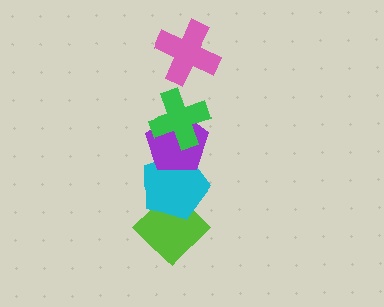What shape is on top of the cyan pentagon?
The purple pentagon is on top of the cyan pentagon.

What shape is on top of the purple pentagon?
The green cross is on top of the purple pentagon.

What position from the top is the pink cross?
The pink cross is 1st from the top.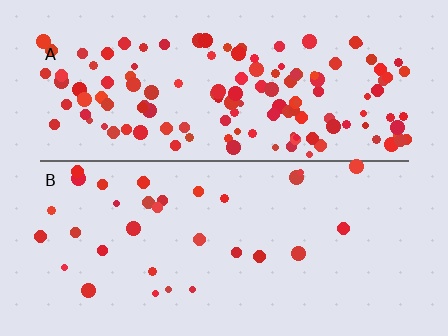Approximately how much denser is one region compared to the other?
Approximately 4.2× — region A over region B.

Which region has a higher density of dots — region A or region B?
A (the top).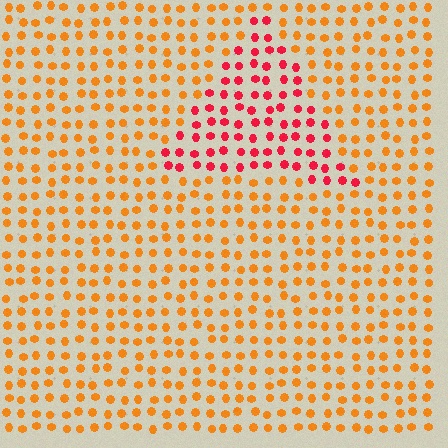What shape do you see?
I see a triangle.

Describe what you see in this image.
The image is filled with small orange elements in a uniform arrangement. A triangle-shaped region is visible where the elements are tinted to a slightly different hue, forming a subtle color boundary.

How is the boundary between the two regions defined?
The boundary is defined purely by a slight shift in hue (about 42 degrees). Spacing, size, and orientation are identical on both sides.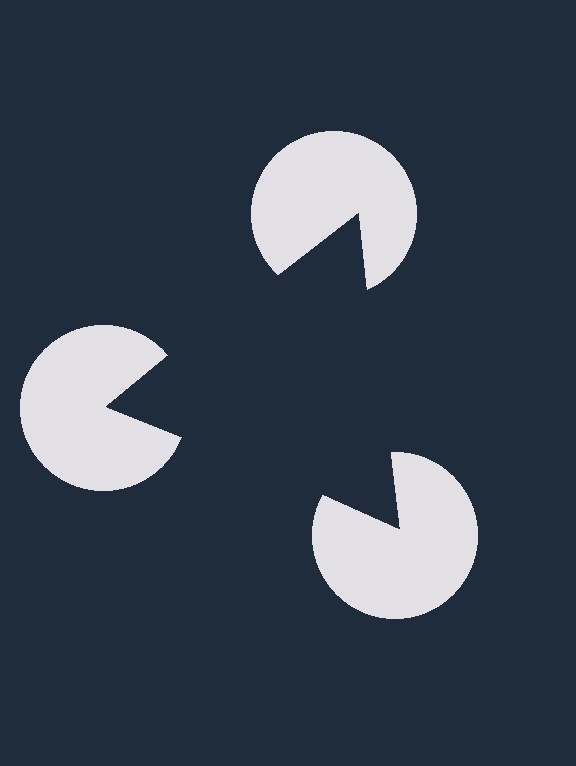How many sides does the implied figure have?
3 sides.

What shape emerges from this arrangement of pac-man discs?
An illusory triangle — its edges are inferred from the aligned wedge cuts in the pac-man discs, not physically drawn.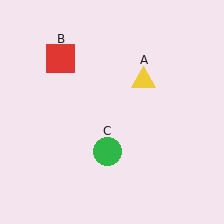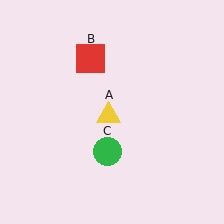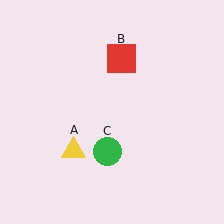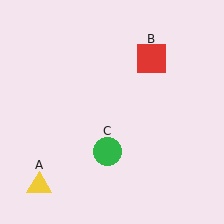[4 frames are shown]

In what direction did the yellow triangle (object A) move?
The yellow triangle (object A) moved down and to the left.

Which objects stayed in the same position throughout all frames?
Green circle (object C) remained stationary.